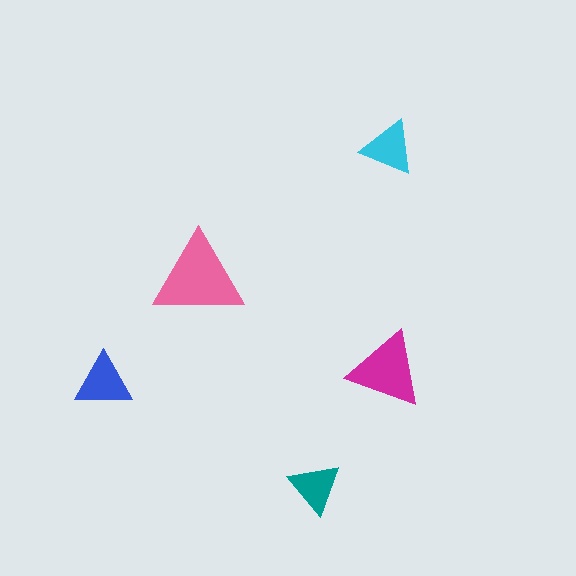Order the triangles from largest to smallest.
the pink one, the magenta one, the blue one, the cyan one, the teal one.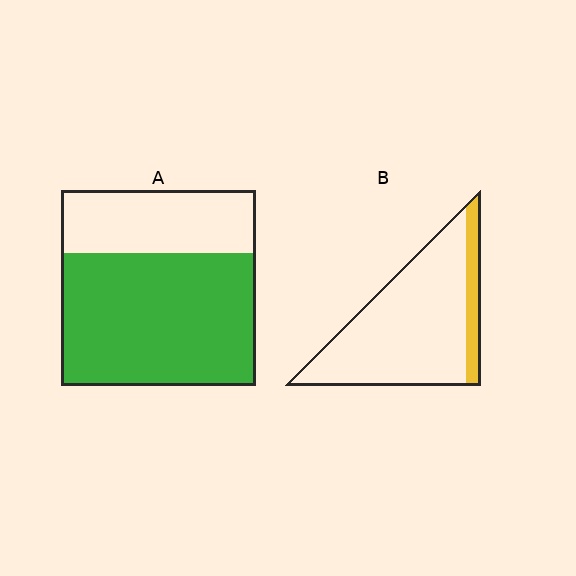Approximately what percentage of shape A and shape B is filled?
A is approximately 70% and B is approximately 15%.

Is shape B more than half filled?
No.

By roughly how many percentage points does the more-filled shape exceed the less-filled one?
By roughly 55 percentage points (A over B).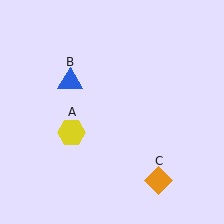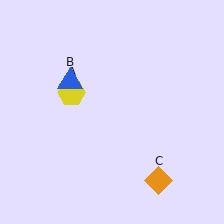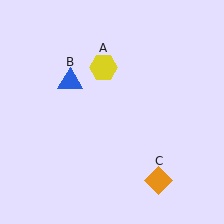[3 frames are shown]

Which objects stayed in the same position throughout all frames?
Blue triangle (object B) and orange diamond (object C) remained stationary.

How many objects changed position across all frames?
1 object changed position: yellow hexagon (object A).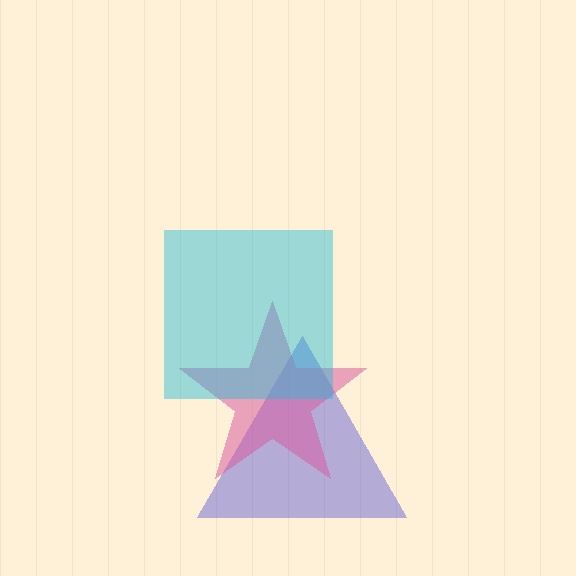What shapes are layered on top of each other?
The layered shapes are: a blue triangle, a pink star, a cyan square.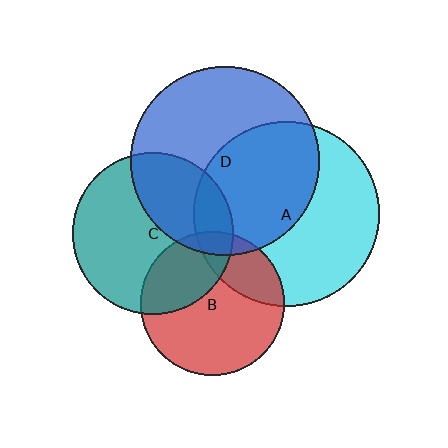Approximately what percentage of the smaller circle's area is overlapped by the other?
Approximately 10%.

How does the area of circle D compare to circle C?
Approximately 1.4 times.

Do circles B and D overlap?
Yes.